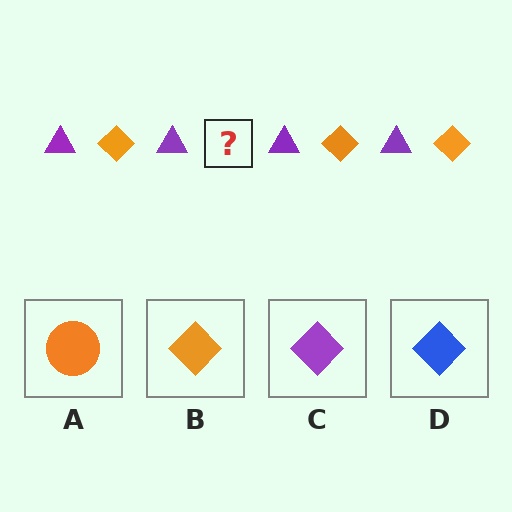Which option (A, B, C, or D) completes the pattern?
B.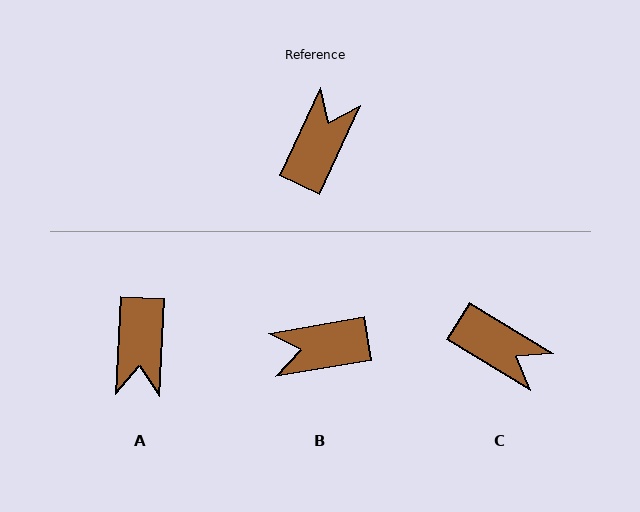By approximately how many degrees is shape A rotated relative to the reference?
Approximately 157 degrees clockwise.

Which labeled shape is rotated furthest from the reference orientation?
A, about 157 degrees away.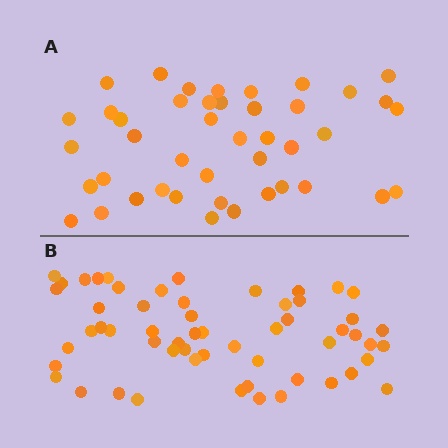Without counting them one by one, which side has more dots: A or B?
Region B (the bottom region) has more dots.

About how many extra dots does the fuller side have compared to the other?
Region B has approximately 15 more dots than region A.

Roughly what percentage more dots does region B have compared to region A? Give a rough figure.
About 35% more.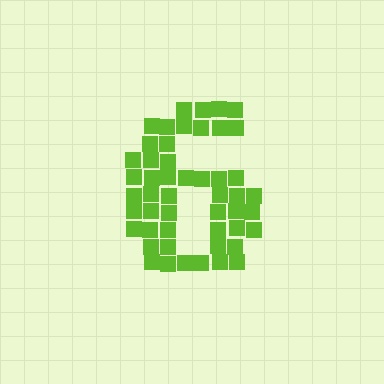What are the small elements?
The small elements are squares.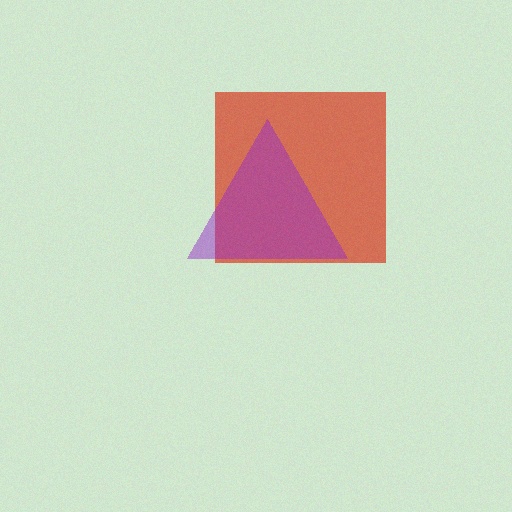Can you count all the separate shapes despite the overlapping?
Yes, there are 2 separate shapes.